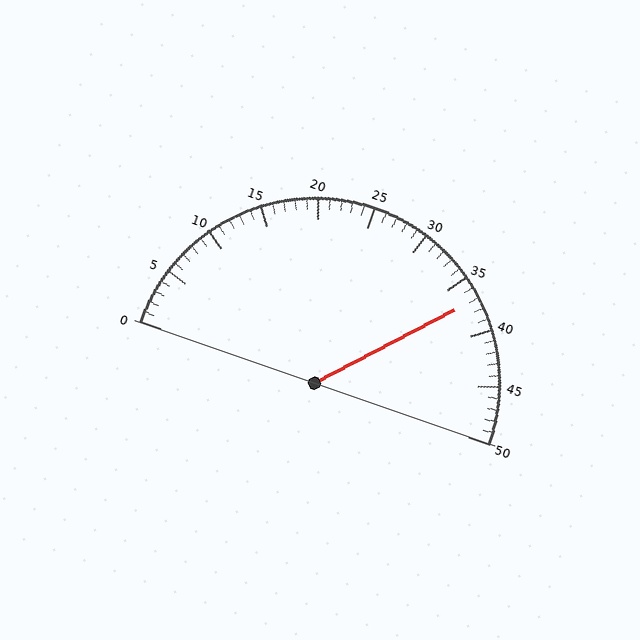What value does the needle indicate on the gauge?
The needle indicates approximately 37.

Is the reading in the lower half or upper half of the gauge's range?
The reading is in the upper half of the range (0 to 50).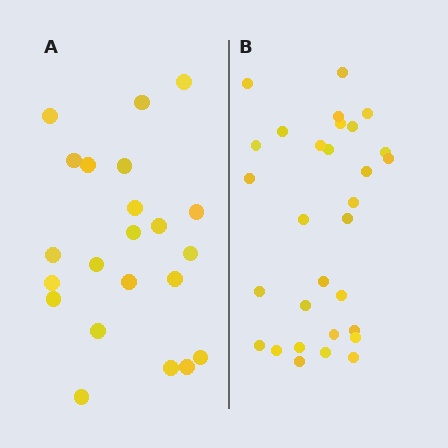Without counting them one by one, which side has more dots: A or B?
Region B (the right region) has more dots.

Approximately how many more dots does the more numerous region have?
Region B has roughly 8 or so more dots than region A.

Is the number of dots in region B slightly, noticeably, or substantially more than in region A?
Region B has noticeably more, but not dramatically so. The ratio is roughly 1.4 to 1.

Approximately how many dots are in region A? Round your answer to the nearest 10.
About 20 dots. (The exact count is 22, which rounds to 20.)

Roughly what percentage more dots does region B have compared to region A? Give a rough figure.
About 35% more.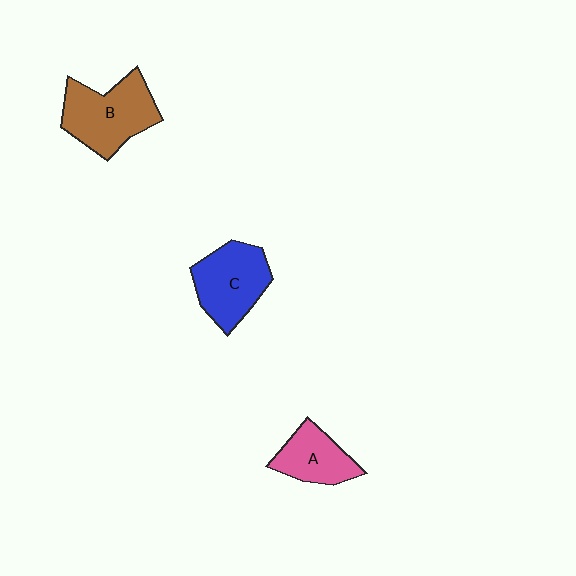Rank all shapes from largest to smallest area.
From largest to smallest: B (brown), C (blue), A (pink).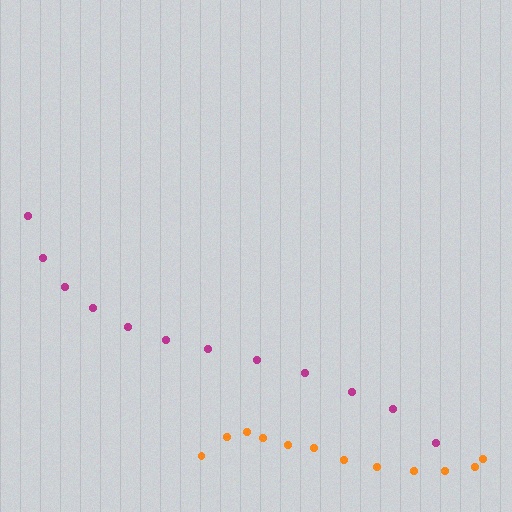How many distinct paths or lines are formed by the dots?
There are 2 distinct paths.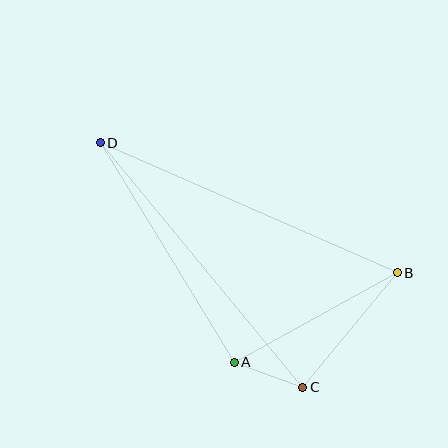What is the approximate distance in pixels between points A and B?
The distance between A and B is approximately 186 pixels.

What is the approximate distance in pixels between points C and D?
The distance between C and D is approximately 317 pixels.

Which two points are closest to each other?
Points A and C are closest to each other.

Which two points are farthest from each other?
Points B and D are farthest from each other.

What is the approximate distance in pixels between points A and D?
The distance between A and D is approximately 257 pixels.